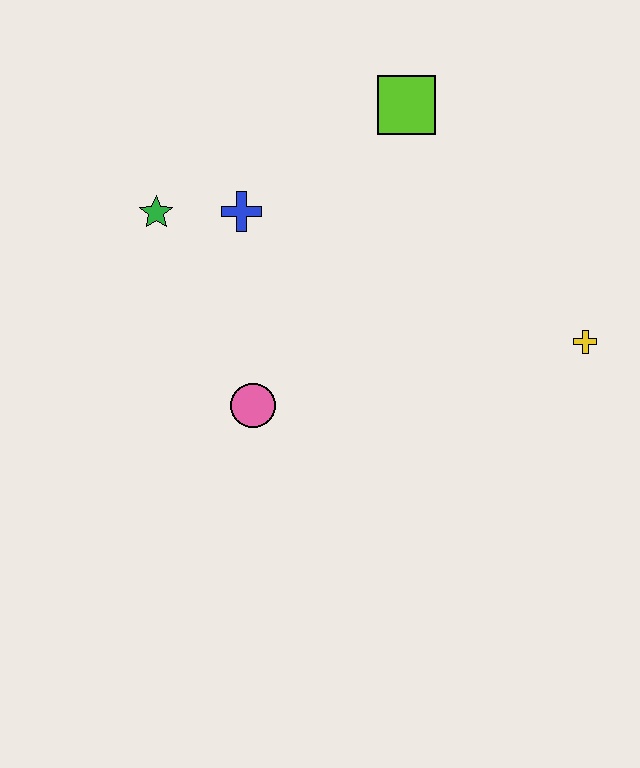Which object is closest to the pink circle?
The blue cross is closest to the pink circle.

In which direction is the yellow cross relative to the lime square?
The yellow cross is below the lime square.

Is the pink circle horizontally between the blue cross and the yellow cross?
Yes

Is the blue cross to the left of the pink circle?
Yes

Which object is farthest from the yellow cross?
The green star is farthest from the yellow cross.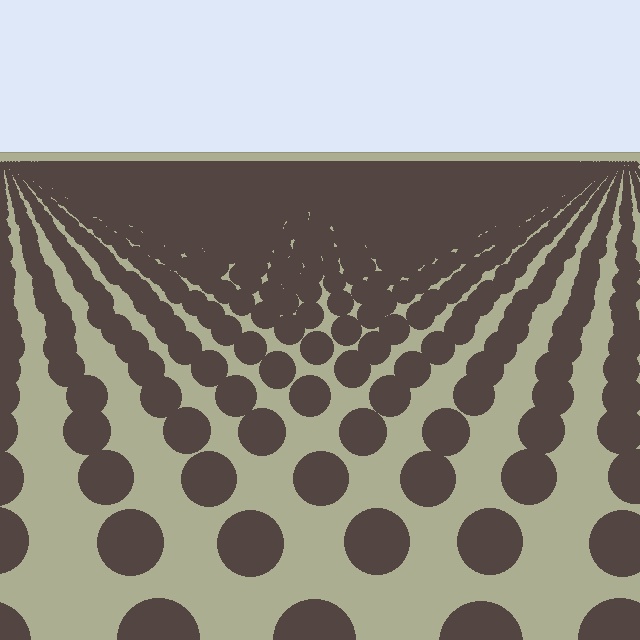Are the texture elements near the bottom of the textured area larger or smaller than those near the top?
Larger. Near the bottom, elements are closer to the viewer and appear at a bigger on-screen size.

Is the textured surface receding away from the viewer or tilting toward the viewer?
The surface is receding away from the viewer. Texture elements get smaller and denser toward the top.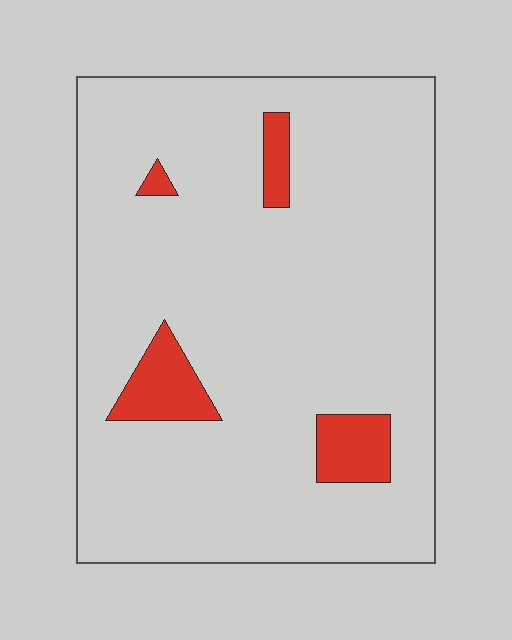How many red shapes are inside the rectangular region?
4.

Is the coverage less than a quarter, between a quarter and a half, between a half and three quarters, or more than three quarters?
Less than a quarter.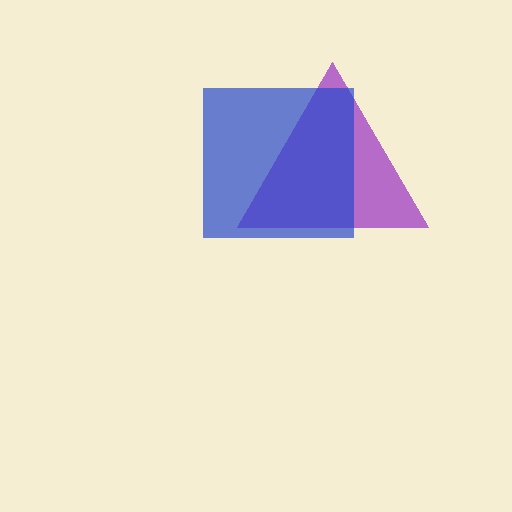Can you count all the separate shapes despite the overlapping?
Yes, there are 2 separate shapes.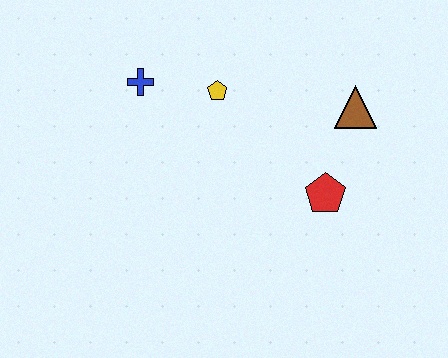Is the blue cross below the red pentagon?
No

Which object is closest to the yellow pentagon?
The blue cross is closest to the yellow pentagon.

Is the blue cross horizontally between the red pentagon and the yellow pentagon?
No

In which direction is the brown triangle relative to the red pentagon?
The brown triangle is above the red pentagon.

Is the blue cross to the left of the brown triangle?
Yes